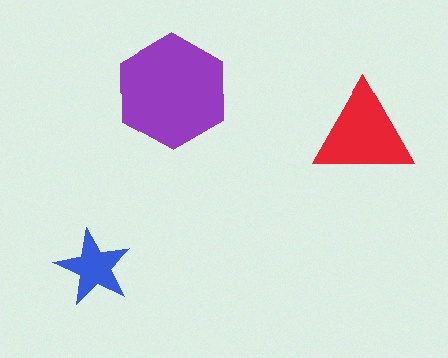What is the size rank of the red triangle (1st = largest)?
2nd.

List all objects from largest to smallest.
The purple hexagon, the red triangle, the blue star.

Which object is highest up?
The purple hexagon is topmost.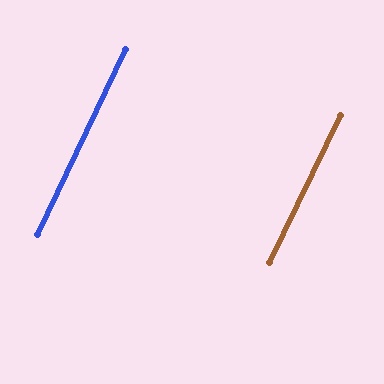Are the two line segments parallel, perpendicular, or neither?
Parallel — their directions differ by only 0.2°.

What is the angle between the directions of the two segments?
Approximately 0 degrees.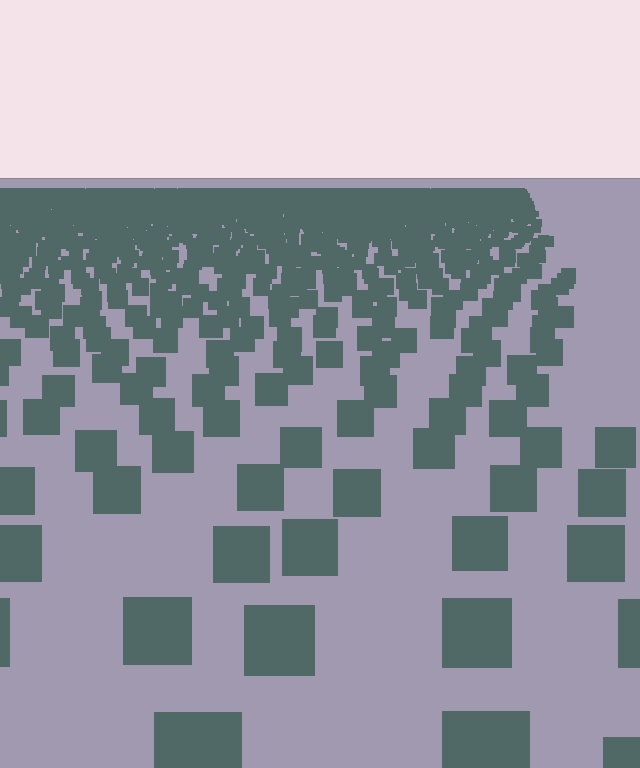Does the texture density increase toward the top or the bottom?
Density increases toward the top.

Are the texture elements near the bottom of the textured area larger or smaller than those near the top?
Larger. Near the bottom, elements are closer to the viewer and appear at a bigger on-screen size.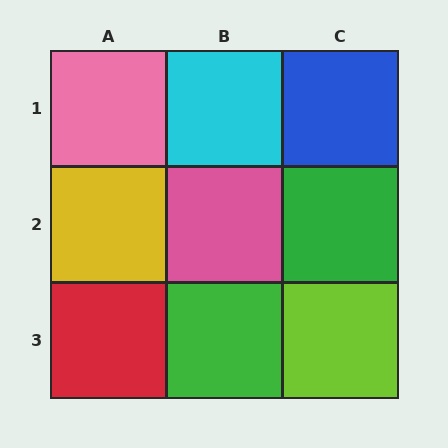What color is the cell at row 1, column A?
Pink.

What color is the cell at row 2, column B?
Pink.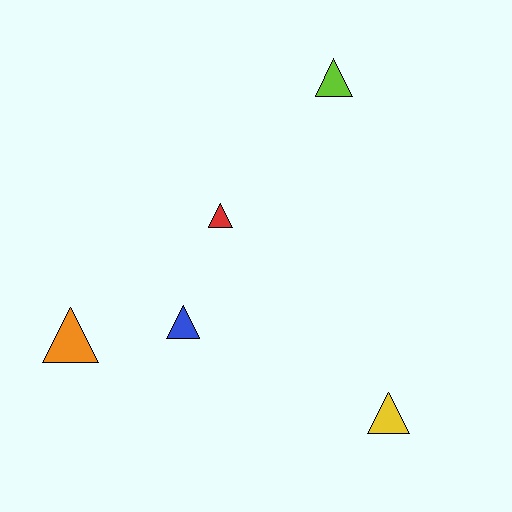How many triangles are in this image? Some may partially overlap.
There are 5 triangles.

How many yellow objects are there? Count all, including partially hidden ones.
There is 1 yellow object.